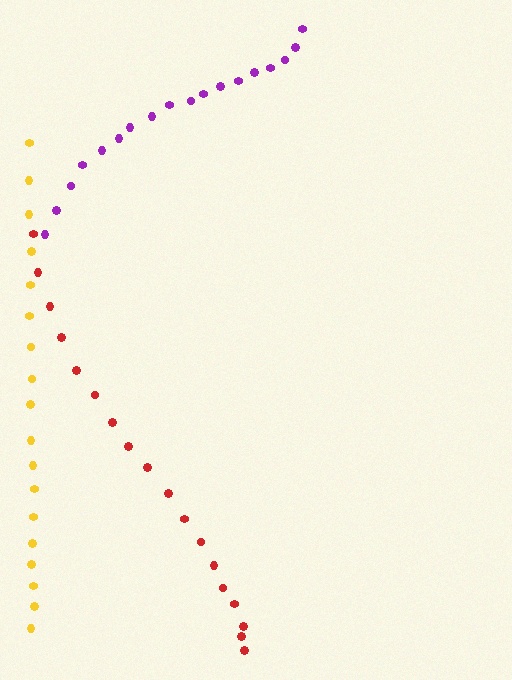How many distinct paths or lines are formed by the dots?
There are 3 distinct paths.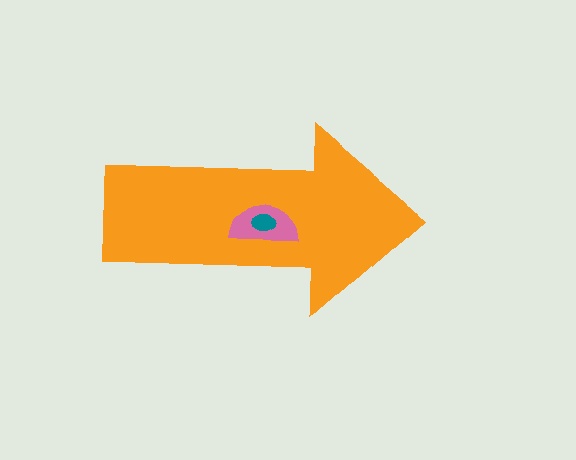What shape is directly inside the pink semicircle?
The teal ellipse.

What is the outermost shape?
The orange arrow.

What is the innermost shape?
The teal ellipse.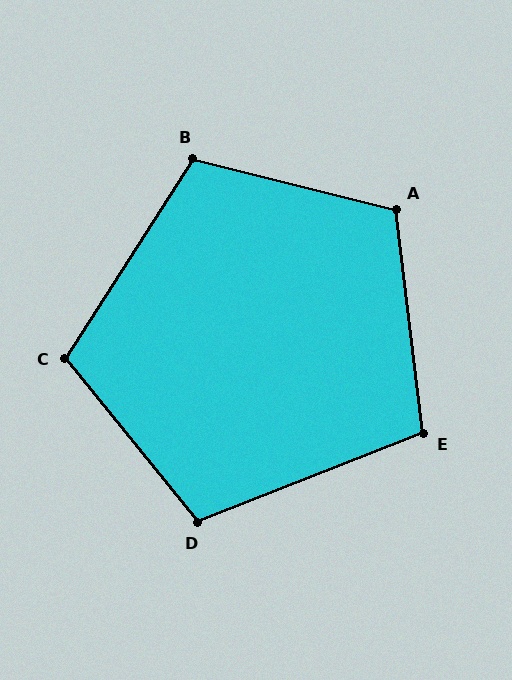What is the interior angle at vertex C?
Approximately 109 degrees (obtuse).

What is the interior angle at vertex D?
Approximately 107 degrees (obtuse).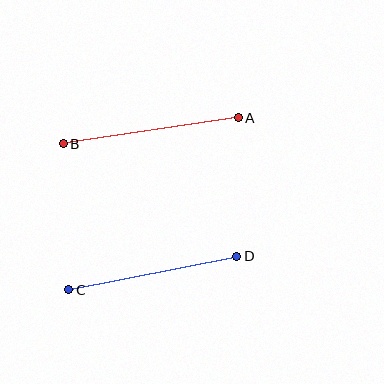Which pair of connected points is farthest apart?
Points A and B are farthest apart.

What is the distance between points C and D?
The distance is approximately 171 pixels.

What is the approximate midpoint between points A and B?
The midpoint is at approximately (151, 131) pixels.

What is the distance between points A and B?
The distance is approximately 177 pixels.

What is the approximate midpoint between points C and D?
The midpoint is at approximately (153, 273) pixels.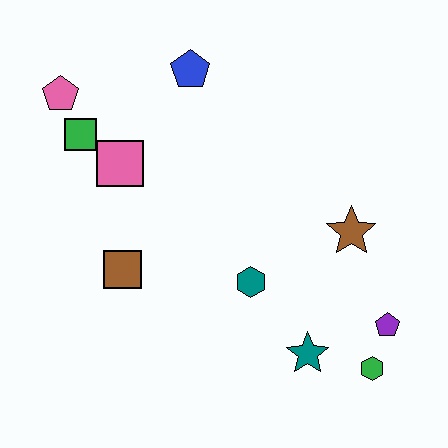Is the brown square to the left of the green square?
No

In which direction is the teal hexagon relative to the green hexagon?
The teal hexagon is to the left of the green hexagon.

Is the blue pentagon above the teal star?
Yes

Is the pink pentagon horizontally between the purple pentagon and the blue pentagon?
No